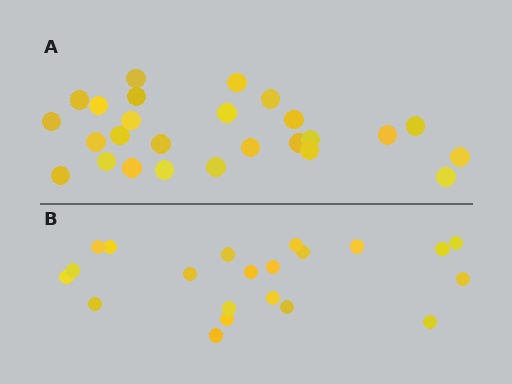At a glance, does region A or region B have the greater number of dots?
Region A (the top region) has more dots.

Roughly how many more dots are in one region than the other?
Region A has about 5 more dots than region B.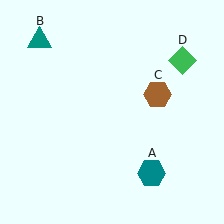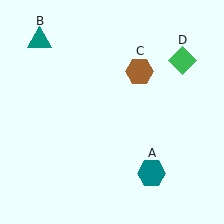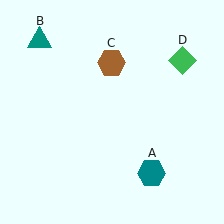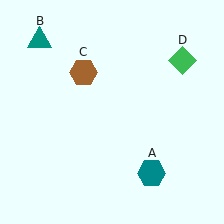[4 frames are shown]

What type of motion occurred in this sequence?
The brown hexagon (object C) rotated counterclockwise around the center of the scene.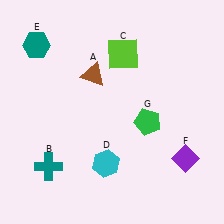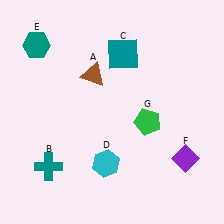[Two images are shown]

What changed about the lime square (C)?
In Image 1, C is lime. In Image 2, it changed to teal.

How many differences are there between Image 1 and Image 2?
There is 1 difference between the two images.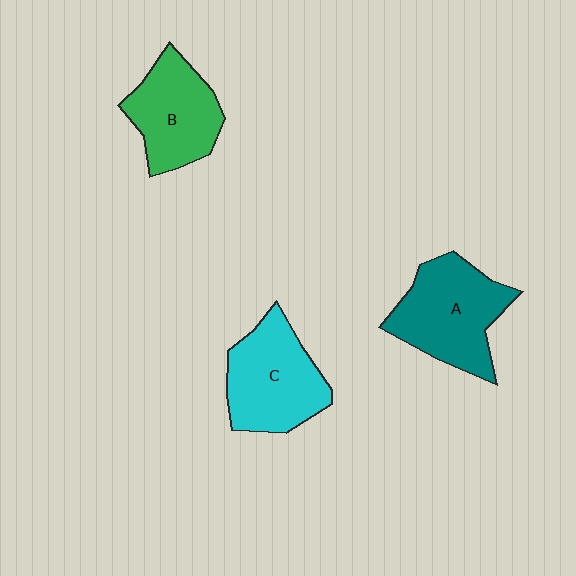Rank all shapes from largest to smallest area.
From largest to smallest: A (teal), C (cyan), B (green).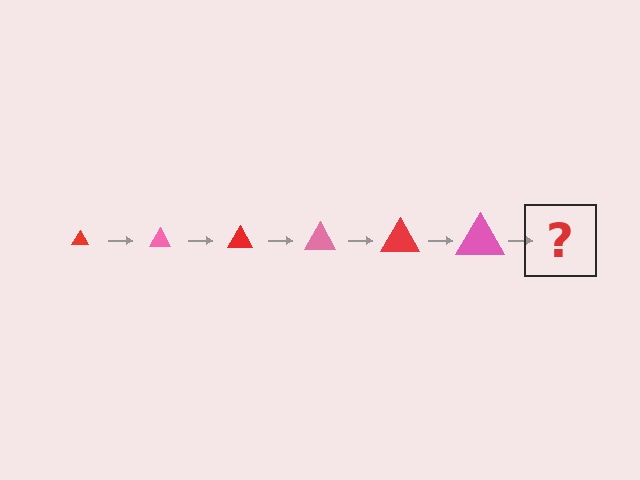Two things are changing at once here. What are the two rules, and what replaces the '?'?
The two rules are that the triangle grows larger each step and the color cycles through red and pink. The '?' should be a red triangle, larger than the previous one.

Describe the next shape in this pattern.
It should be a red triangle, larger than the previous one.